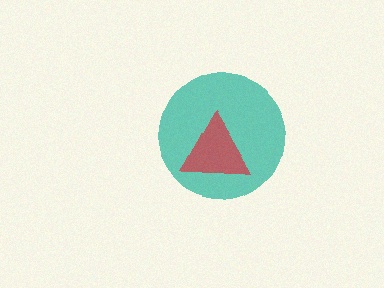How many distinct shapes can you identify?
There are 2 distinct shapes: a teal circle, a red triangle.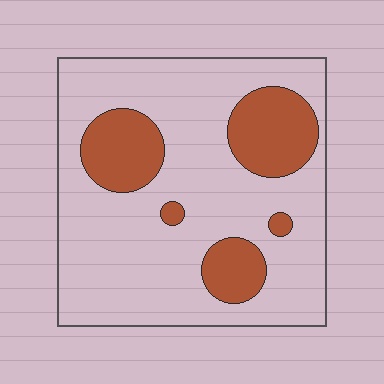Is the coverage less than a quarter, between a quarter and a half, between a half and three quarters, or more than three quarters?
Less than a quarter.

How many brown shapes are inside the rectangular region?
5.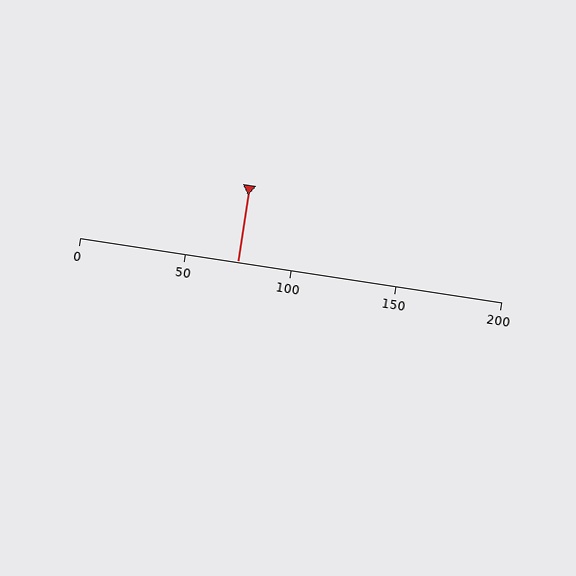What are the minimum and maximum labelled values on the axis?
The axis runs from 0 to 200.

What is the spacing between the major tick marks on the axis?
The major ticks are spaced 50 apart.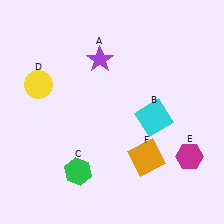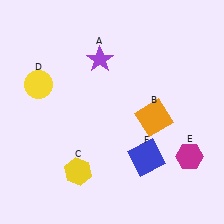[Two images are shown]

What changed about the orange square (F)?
In Image 1, F is orange. In Image 2, it changed to blue.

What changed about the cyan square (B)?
In Image 1, B is cyan. In Image 2, it changed to orange.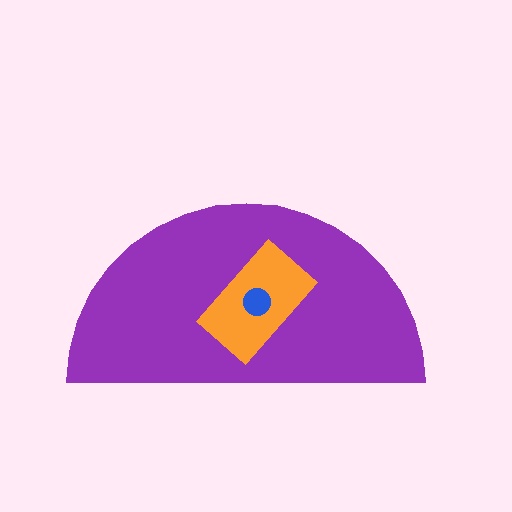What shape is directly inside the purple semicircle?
The orange rectangle.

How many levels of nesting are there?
3.